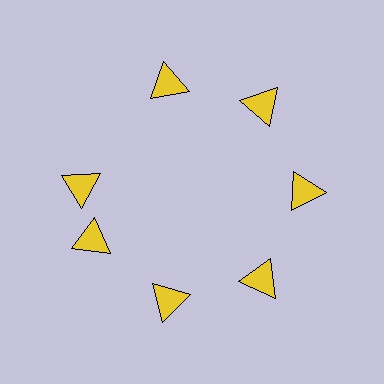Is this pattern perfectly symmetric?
No. The 7 yellow triangles are arranged in a ring, but one element near the 10 o'clock position is rotated out of alignment along the ring, breaking the 7-fold rotational symmetry.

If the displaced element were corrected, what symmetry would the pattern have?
It would have 7-fold rotational symmetry — the pattern would map onto itself every 51 degrees.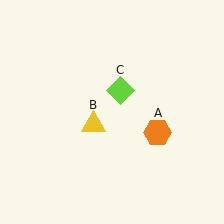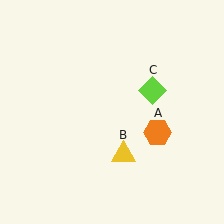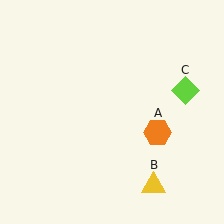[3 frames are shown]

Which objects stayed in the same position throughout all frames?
Orange hexagon (object A) remained stationary.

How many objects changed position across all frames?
2 objects changed position: yellow triangle (object B), lime diamond (object C).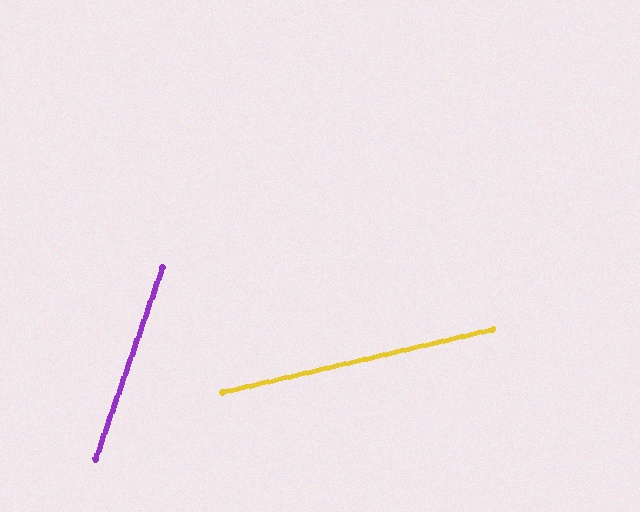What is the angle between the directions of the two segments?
Approximately 58 degrees.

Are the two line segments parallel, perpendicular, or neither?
Neither parallel nor perpendicular — they differ by about 58°.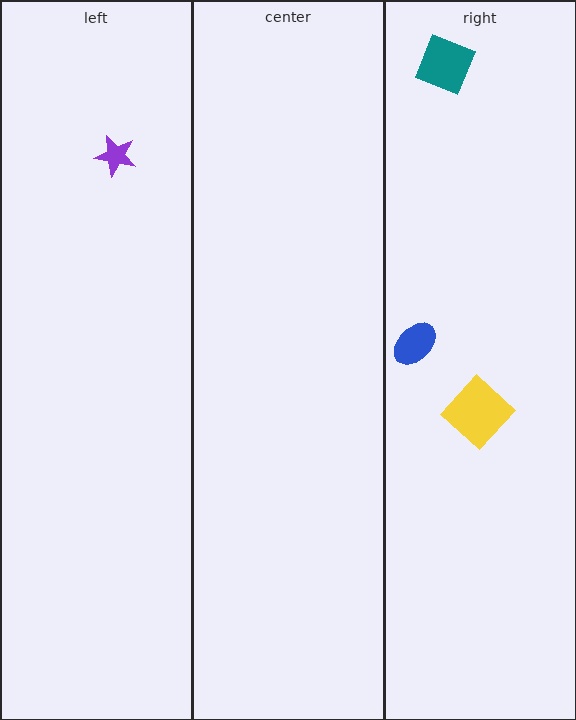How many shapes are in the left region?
1.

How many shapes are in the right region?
3.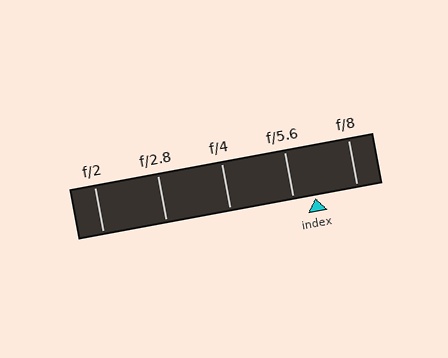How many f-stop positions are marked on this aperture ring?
There are 5 f-stop positions marked.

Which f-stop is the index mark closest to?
The index mark is closest to f/5.6.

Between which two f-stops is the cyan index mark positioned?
The index mark is between f/5.6 and f/8.